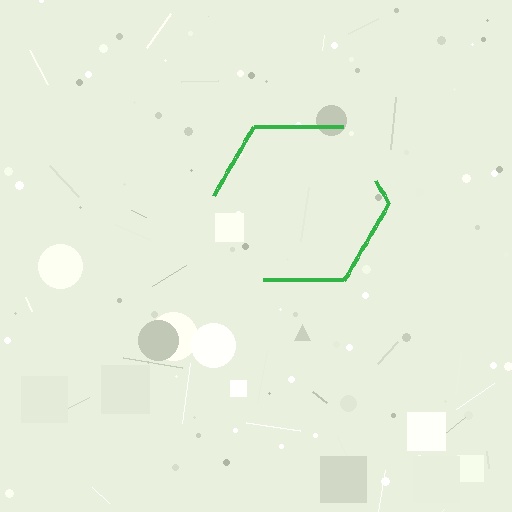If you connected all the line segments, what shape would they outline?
They would outline a hexagon.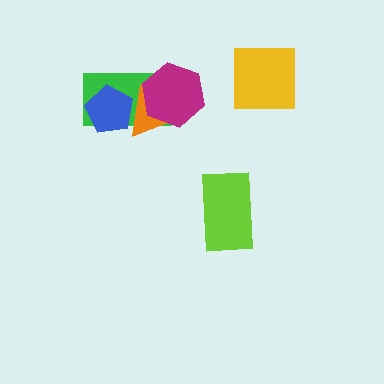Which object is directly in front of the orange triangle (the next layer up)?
The blue pentagon is directly in front of the orange triangle.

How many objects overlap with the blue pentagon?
2 objects overlap with the blue pentagon.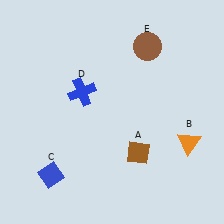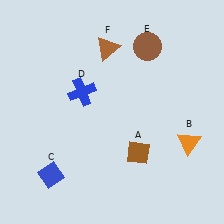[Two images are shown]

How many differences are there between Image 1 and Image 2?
There is 1 difference between the two images.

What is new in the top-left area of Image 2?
A brown triangle (F) was added in the top-left area of Image 2.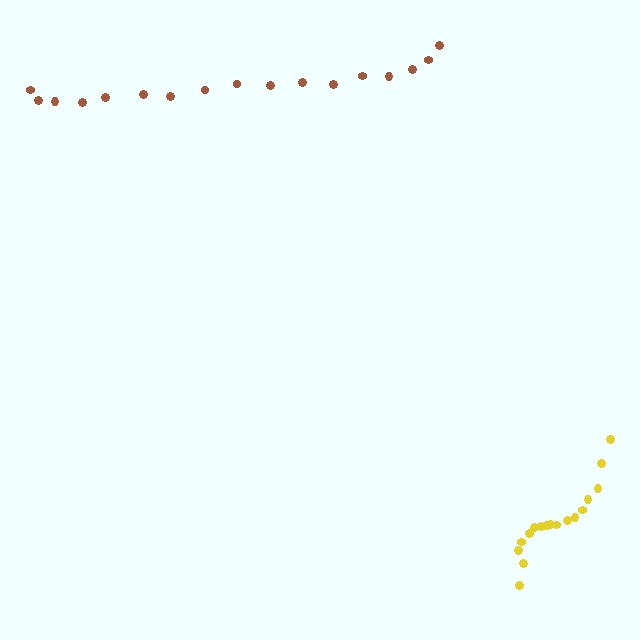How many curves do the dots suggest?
There are 2 distinct paths.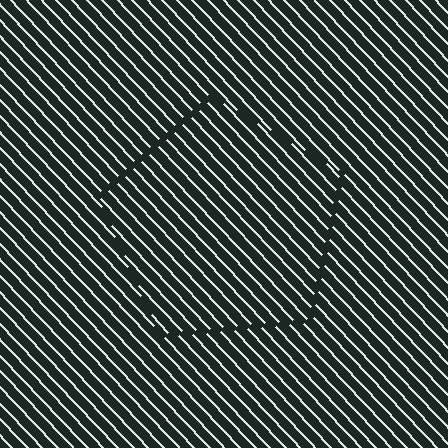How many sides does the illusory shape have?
5 sides — the line-ends trace a pentagon.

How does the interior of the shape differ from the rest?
The interior of the shape contains the same grating, shifted by half a period — the contour is defined by the phase discontinuity where line-ends from the inner and outer gratings abut.